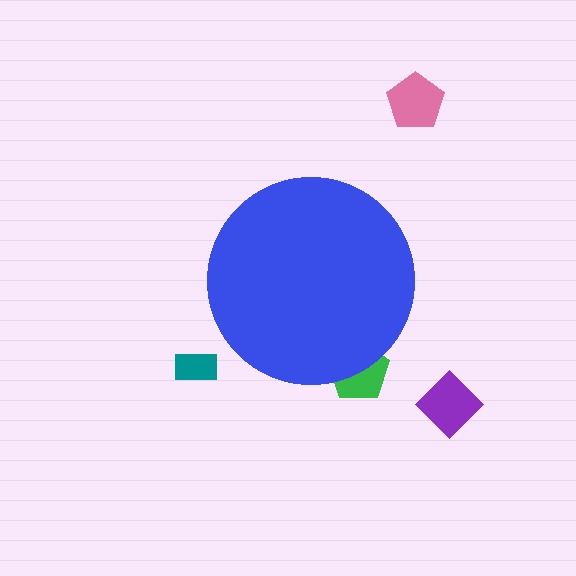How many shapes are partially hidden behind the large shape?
1 shape is partially hidden.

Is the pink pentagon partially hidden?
No, the pink pentagon is fully visible.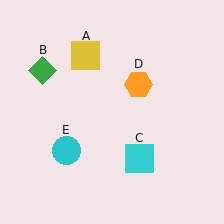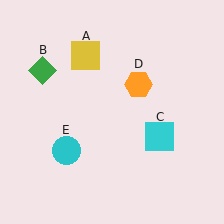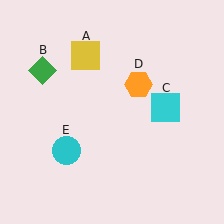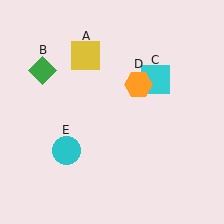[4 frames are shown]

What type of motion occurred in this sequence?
The cyan square (object C) rotated counterclockwise around the center of the scene.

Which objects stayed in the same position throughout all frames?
Yellow square (object A) and green diamond (object B) and orange hexagon (object D) and cyan circle (object E) remained stationary.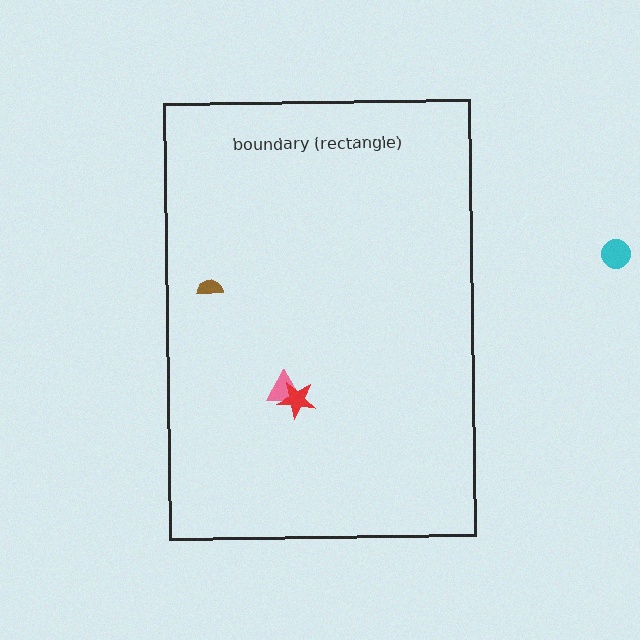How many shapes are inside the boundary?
3 inside, 1 outside.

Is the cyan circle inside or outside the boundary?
Outside.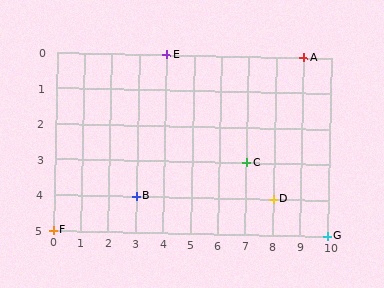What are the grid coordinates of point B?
Point B is at grid coordinates (3, 4).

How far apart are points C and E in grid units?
Points C and E are 3 columns and 3 rows apart (about 4.2 grid units diagonally).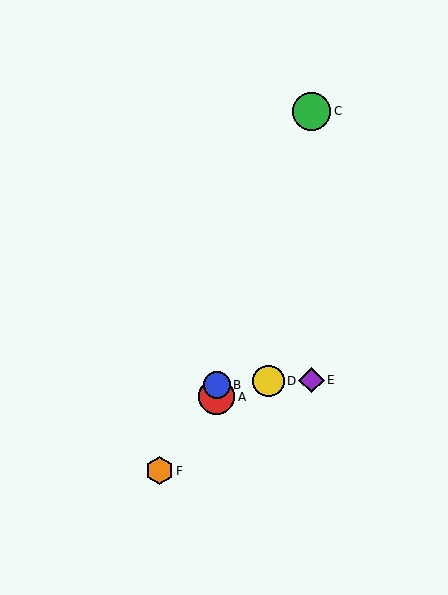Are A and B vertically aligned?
Yes, both are at x≈217.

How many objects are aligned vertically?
2 objects (A, B) are aligned vertically.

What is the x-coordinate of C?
Object C is at x≈312.